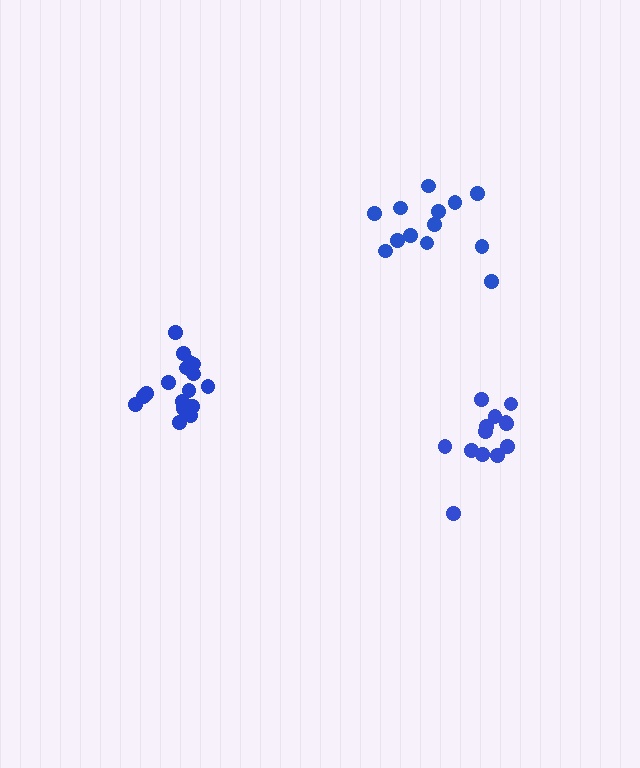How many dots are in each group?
Group 1: 13 dots, Group 2: 13 dots, Group 3: 17 dots (43 total).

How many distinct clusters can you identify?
There are 3 distinct clusters.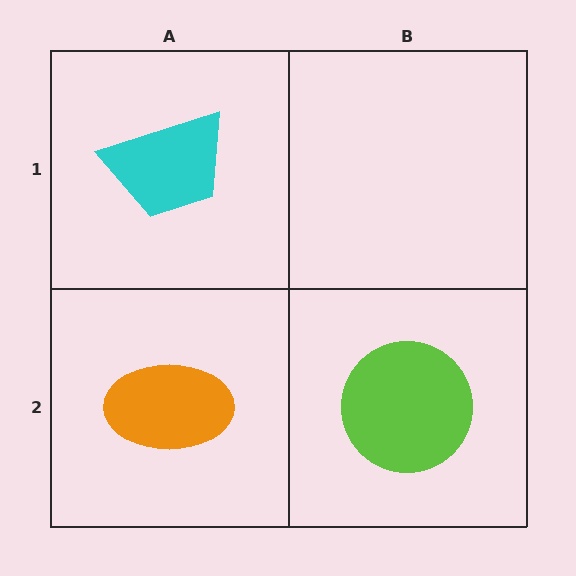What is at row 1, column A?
A cyan trapezoid.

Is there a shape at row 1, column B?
No, that cell is empty.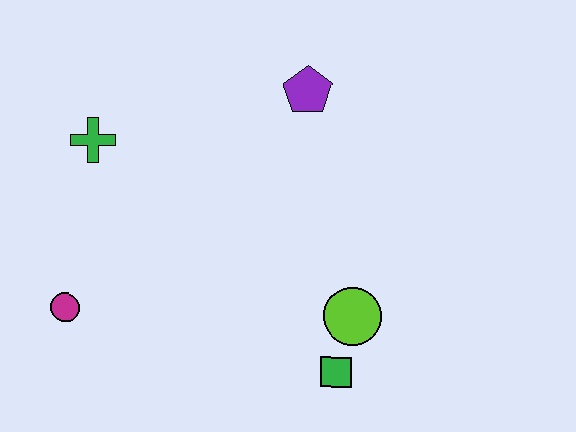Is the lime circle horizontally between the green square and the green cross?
No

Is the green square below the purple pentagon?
Yes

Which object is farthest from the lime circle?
The green cross is farthest from the lime circle.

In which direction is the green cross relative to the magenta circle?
The green cross is above the magenta circle.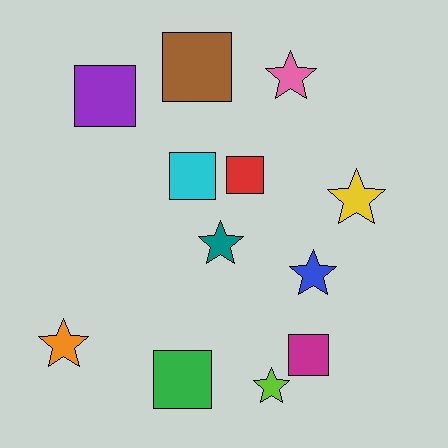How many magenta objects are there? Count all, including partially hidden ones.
There is 1 magenta object.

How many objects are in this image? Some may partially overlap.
There are 12 objects.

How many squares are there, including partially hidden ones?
There are 6 squares.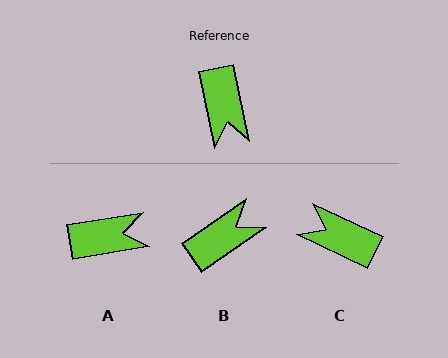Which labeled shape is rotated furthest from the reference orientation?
C, about 127 degrees away.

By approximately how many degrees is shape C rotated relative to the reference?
Approximately 127 degrees clockwise.